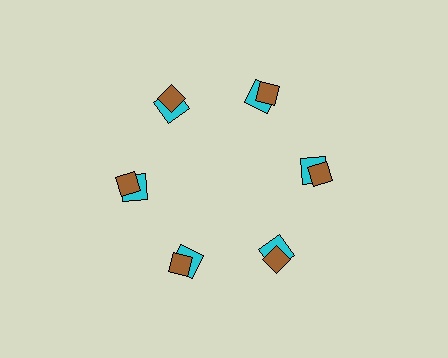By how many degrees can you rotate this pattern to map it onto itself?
The pattern maps onto itself every 60 degrees of rotation.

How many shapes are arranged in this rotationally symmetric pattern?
There are 12 shapes, arranged in 6 groups of 2.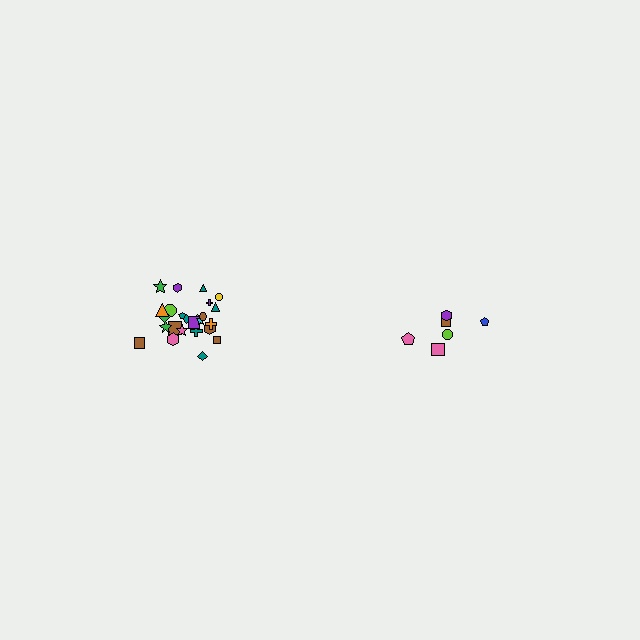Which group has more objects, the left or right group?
The left group.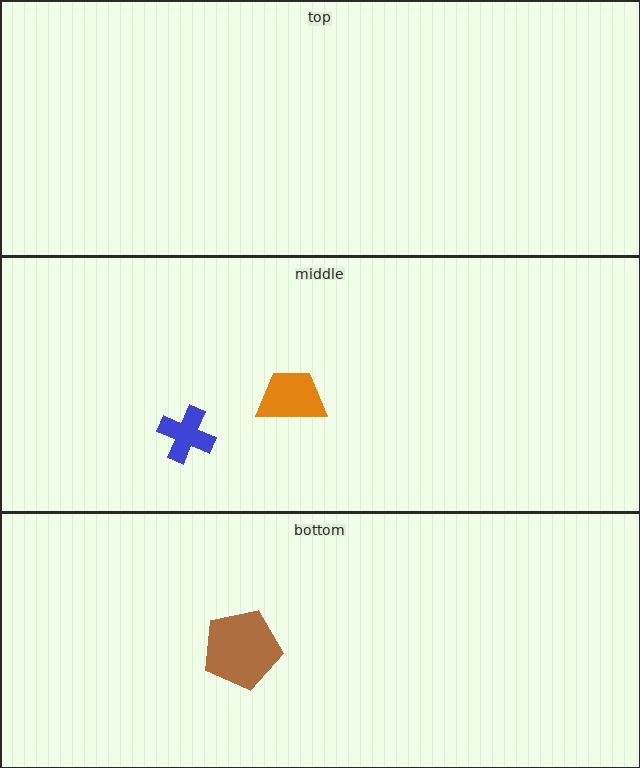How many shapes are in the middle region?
2.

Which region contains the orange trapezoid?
The middle region.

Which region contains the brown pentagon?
The bottom region.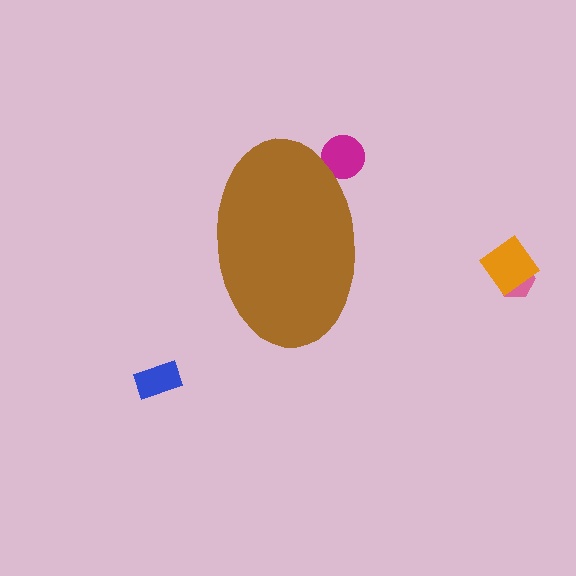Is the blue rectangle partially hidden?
No, the blue rectangle is fully visible.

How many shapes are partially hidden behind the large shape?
1 shape is partially hidden.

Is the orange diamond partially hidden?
No, the orange diamond is fully visible.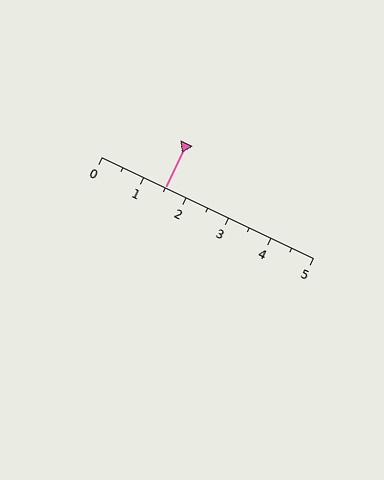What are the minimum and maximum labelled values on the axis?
The axis runs from 0 to 5.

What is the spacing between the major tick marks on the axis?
The major ticks are spaced 1 apart.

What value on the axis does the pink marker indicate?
The marker indicates approximately 1.5.